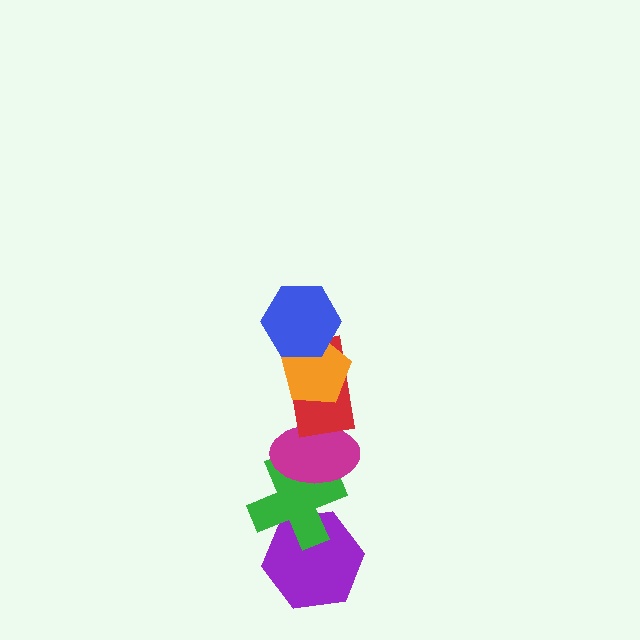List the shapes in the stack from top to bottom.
From top to bottom: the blue hexagon, the orange pentagon, the red rectangle, the magenta ellipse, the green cross, the purple hexagon.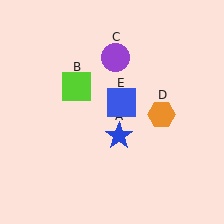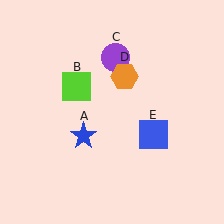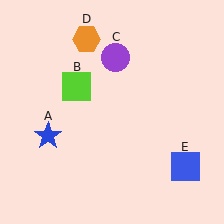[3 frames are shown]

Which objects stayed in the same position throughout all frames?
Lime square (object B) and purple circle (object C) remained stationary.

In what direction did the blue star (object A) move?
The blue star (object A) moved left.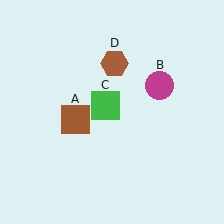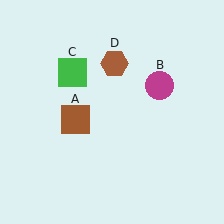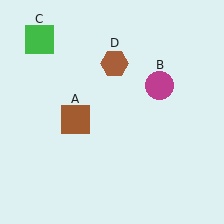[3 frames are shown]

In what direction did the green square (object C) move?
The green square (object C) moved up and to the left.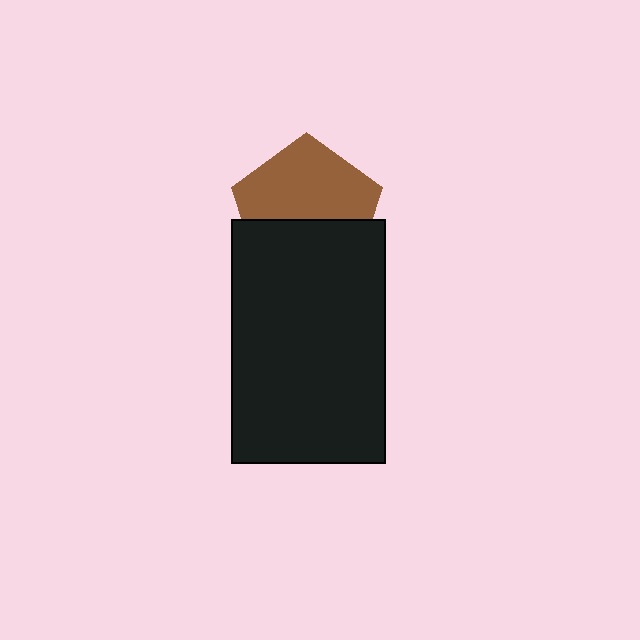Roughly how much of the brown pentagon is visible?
About half of it is visible (roughly 57%).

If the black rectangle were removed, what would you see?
You would see the complete brown pentagon.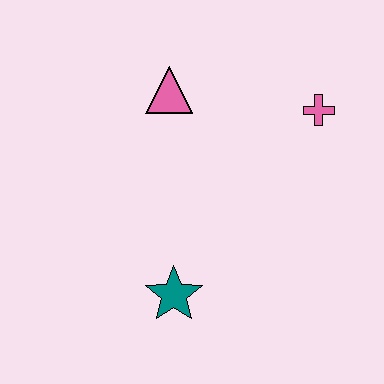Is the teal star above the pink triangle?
No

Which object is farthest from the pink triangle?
The teal star is farthest from the pink triangle.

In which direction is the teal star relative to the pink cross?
The teal star is below the pink cross.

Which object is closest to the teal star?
The pink triangle is closest to the teal star.